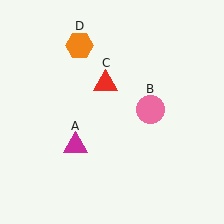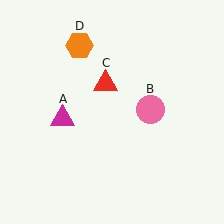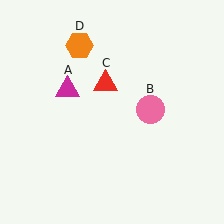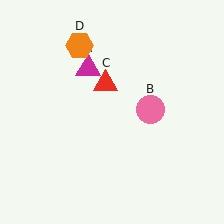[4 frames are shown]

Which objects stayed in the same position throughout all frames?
Pink circle (object B) and red triangle (object C) and orange hexagon (object D) remained stationary.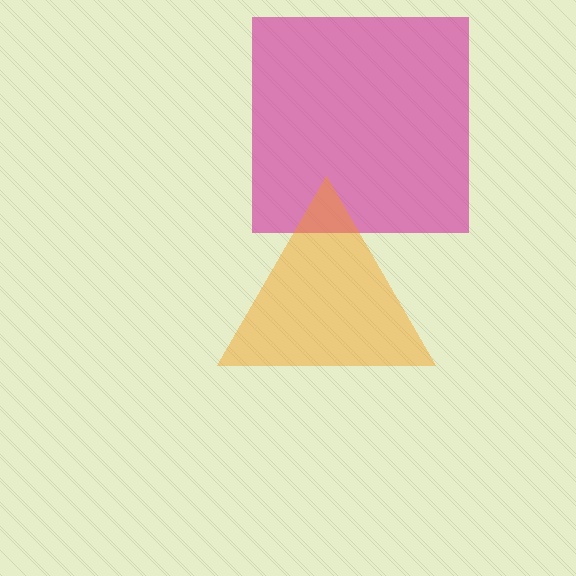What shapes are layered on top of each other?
The layered shapes are: a magenta square, an orange triangle.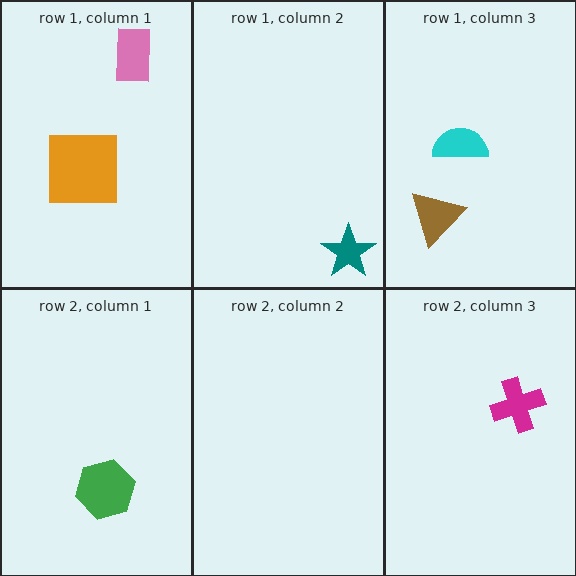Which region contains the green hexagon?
The row 2, column 1 region.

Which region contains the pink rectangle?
The row 1, column 1 region.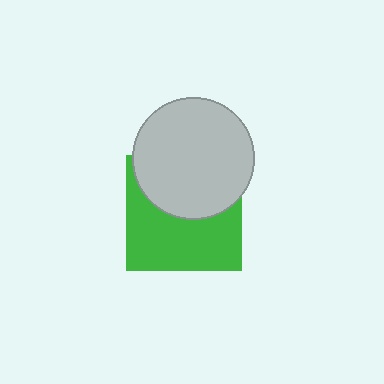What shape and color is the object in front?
The object in front is a light gray circle.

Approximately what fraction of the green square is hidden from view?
Roughly 44% of the green square is hidden behind the light gray circle.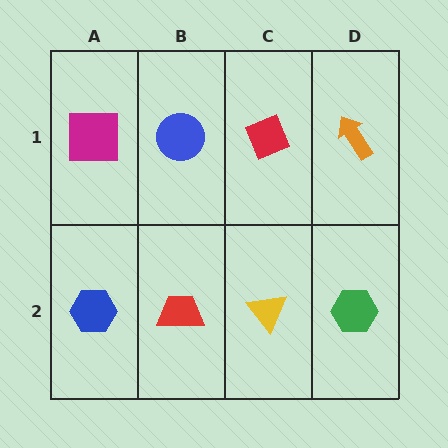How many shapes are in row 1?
4 shapes.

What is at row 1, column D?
An orange arrow.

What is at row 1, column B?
A blue circle.